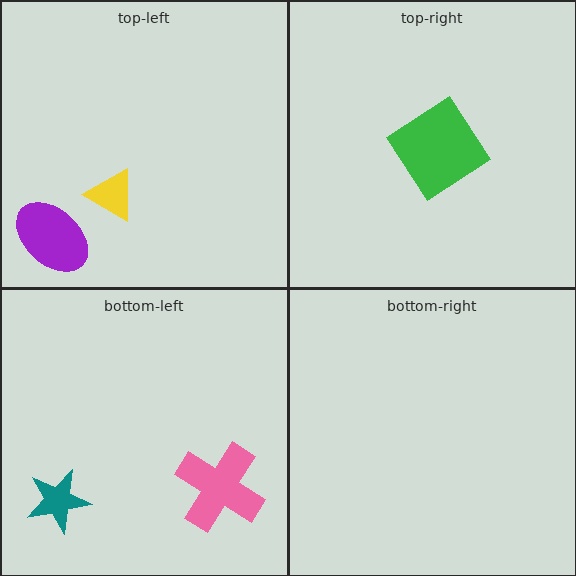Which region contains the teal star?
The bottom-left region.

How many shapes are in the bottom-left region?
2.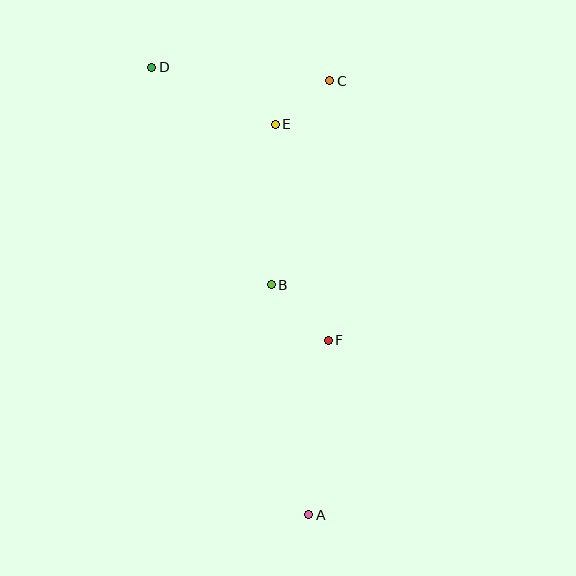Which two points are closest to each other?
Points C and E are closest to each other.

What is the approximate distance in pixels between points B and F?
The distance between B and F is approximately 79 pixels.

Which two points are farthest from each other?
Points A and D are farthest from each other.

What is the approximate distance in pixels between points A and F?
The distance between A and F is approximately 176 pixels.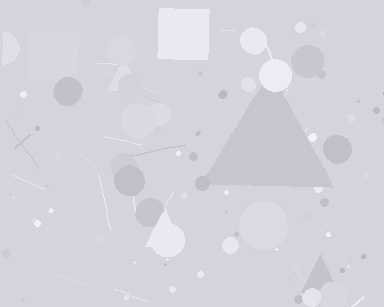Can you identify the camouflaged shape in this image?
The camouflaged shape is a triangle.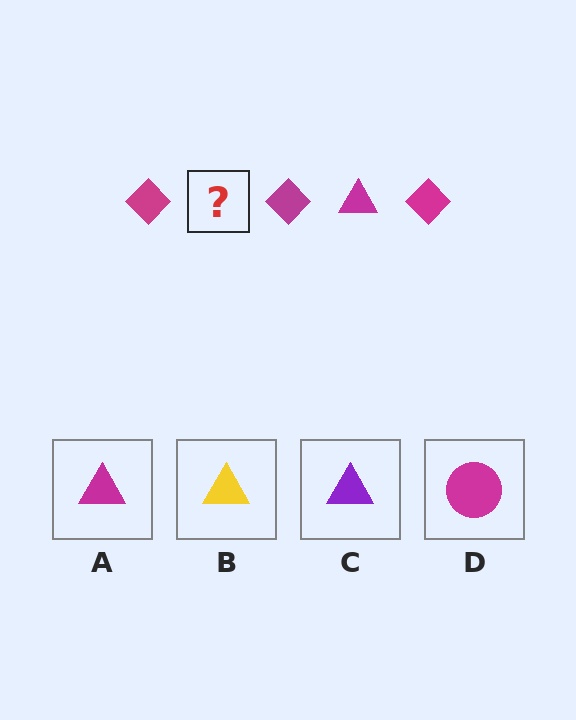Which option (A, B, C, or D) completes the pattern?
A.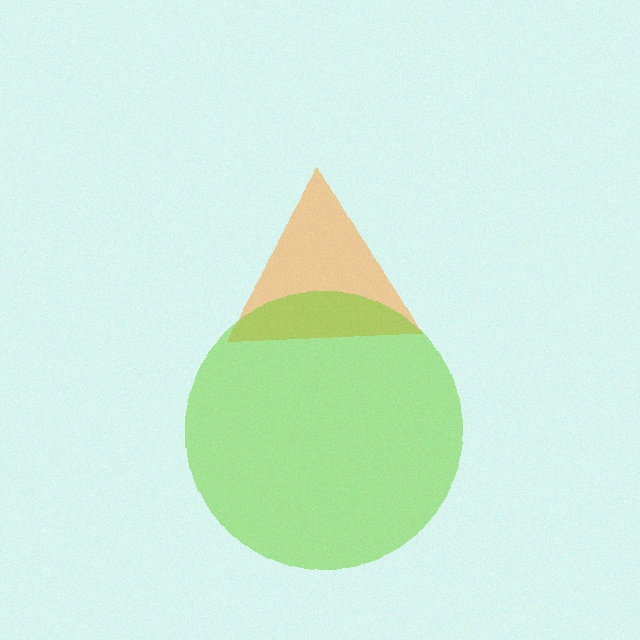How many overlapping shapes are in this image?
There are 2 overlapping shapes in the image.